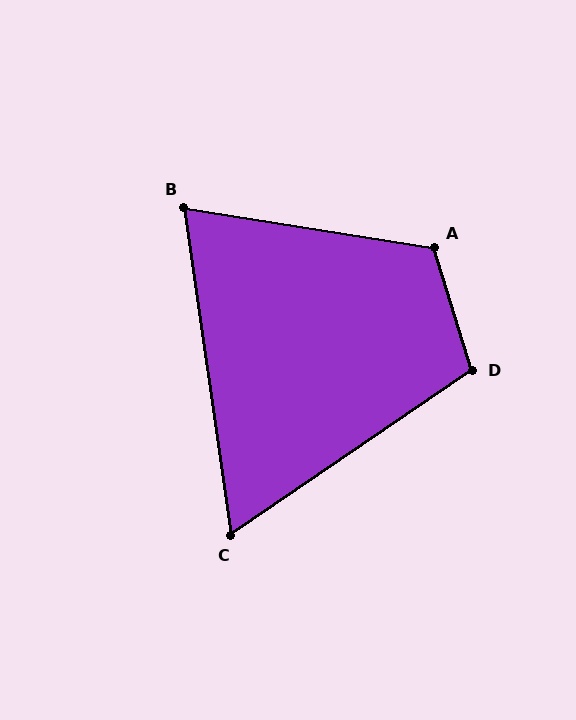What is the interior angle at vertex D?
Approximately 107 degrees (obtuse).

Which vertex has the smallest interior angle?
C, at approximately 64 degrees.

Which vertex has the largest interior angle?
A, at approximately 116 degrees.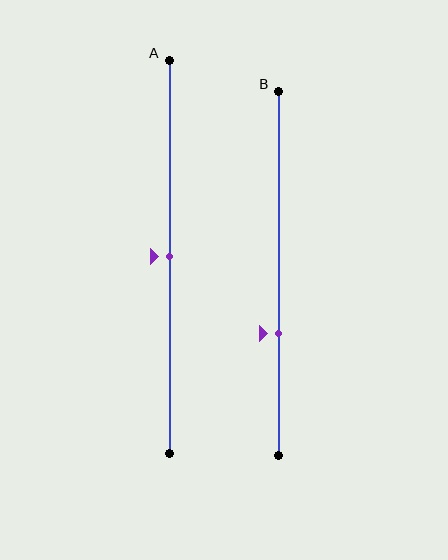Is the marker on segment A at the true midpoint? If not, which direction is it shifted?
Yes, the marker on segment A is at the true midpoint.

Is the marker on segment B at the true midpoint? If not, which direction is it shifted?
No, the marker on segment B is shifted downward by about 17% of the segment length.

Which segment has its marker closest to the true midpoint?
Segment A has its marker closest to the true midpoint.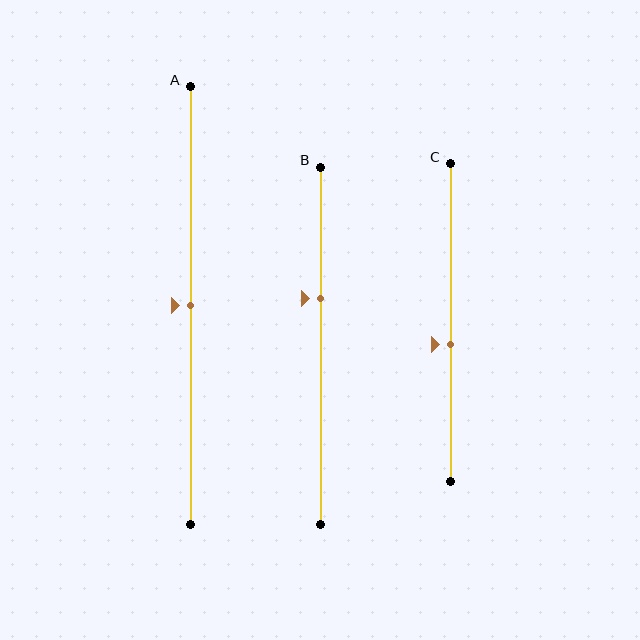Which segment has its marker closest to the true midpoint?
Segment A has its marker closest to the true midpoint.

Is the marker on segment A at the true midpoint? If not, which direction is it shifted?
Yes, the marker on segment A is at the true midpoint.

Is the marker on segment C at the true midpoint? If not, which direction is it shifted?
No, the marker on segment C is shifted downward by about 7% of the segment length.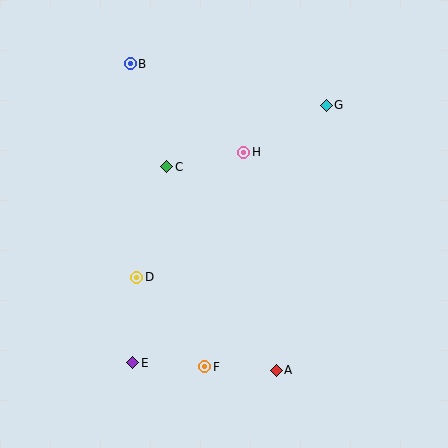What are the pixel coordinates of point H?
Point H is at (244, 152).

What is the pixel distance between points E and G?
The distance between E and G is 322 pixels.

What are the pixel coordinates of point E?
Point E is at (133, 363).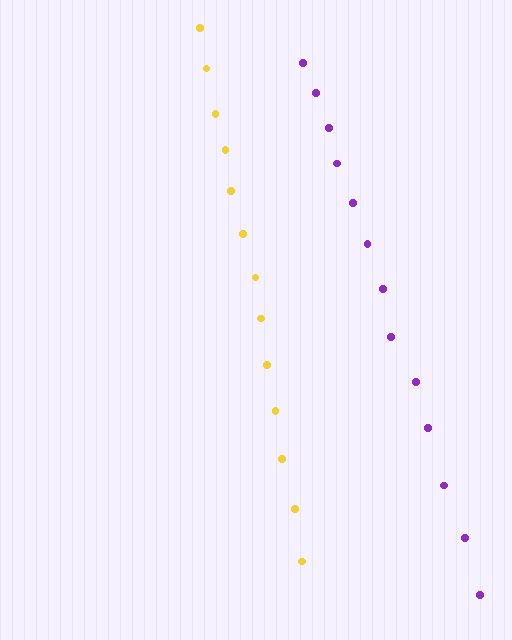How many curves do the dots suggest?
There are 2 distinct paths.